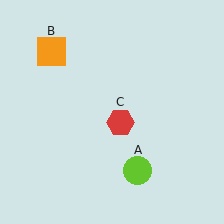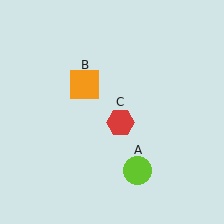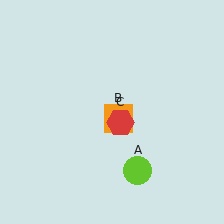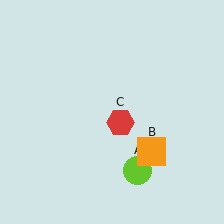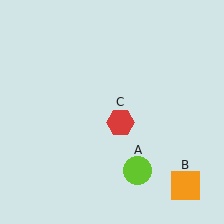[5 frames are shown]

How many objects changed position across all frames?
1 object changed position: orange square (object B).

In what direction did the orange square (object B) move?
The orange square (object B) moved down and to the right.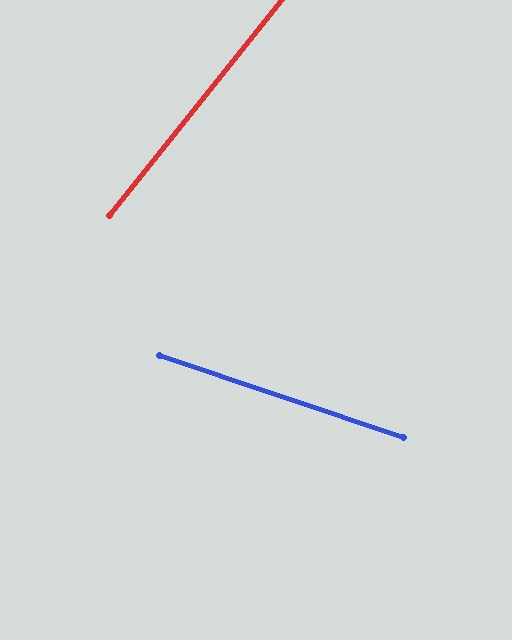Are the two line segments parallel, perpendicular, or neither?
Neither parallel nor perpendicular — they differ by about 70°.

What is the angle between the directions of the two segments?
Approximately 70 degrees.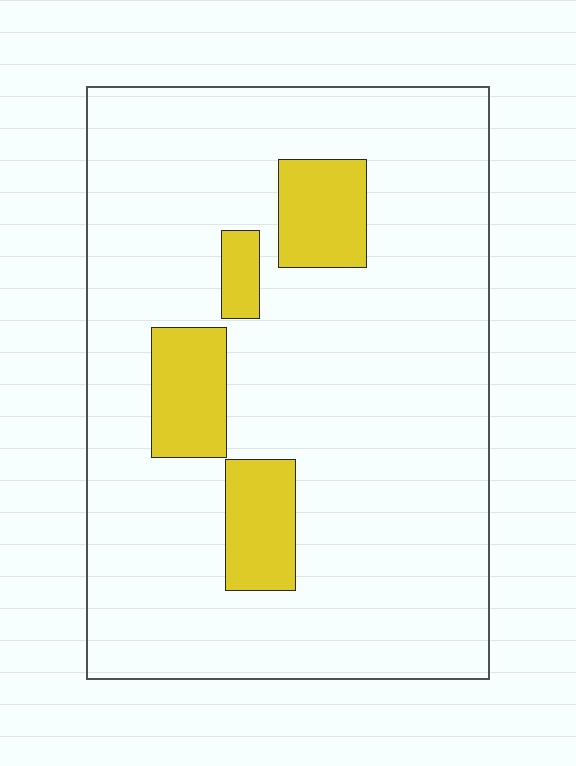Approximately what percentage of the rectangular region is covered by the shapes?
Approximately 15%.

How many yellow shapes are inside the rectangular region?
4.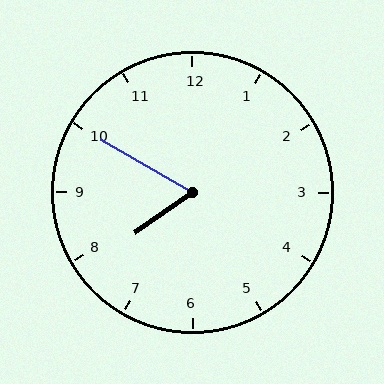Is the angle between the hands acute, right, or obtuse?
It is acute.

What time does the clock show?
7:50.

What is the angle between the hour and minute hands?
Approximately 65 degrees.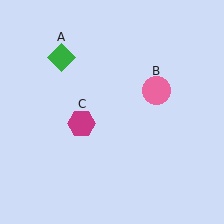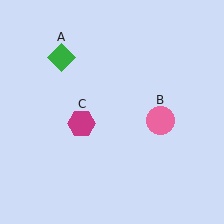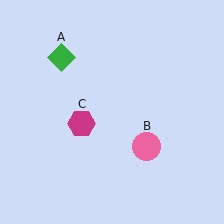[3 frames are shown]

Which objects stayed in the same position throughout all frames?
Green diamond (object A) and magenta hexagon (object C) remained stationary.